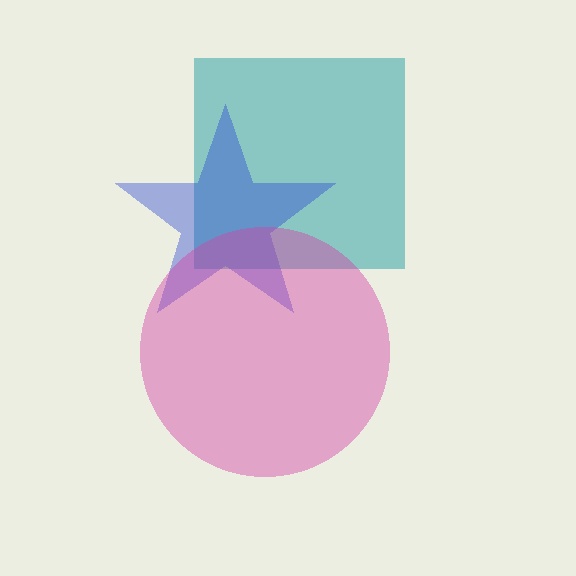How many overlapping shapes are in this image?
There are 3 overlapping shapes in the image.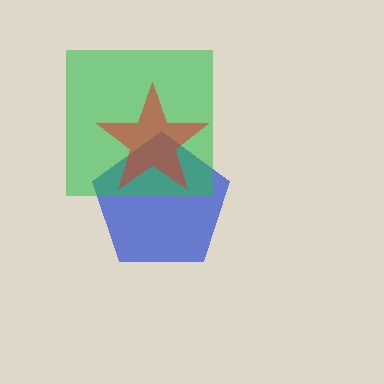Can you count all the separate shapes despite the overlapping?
Yes, there are 3 separate shapes.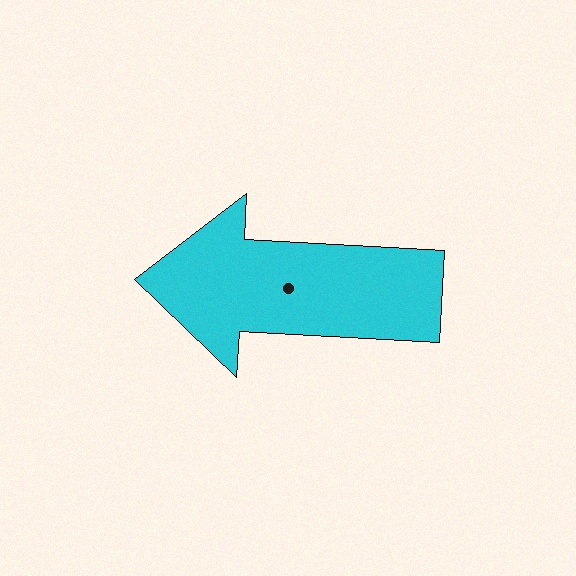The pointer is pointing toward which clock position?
Roughly 9 o'clock.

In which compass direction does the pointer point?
West.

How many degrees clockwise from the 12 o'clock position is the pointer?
Approximately 273 degrees.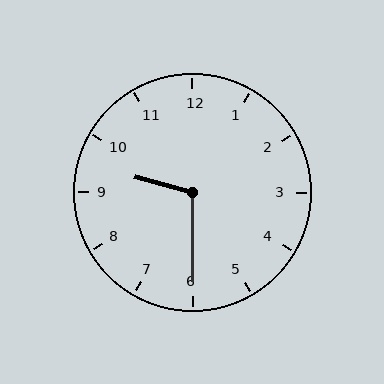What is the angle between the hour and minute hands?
Approximately 105 degrees.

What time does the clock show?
9:30.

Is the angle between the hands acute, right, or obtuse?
It is obtuse.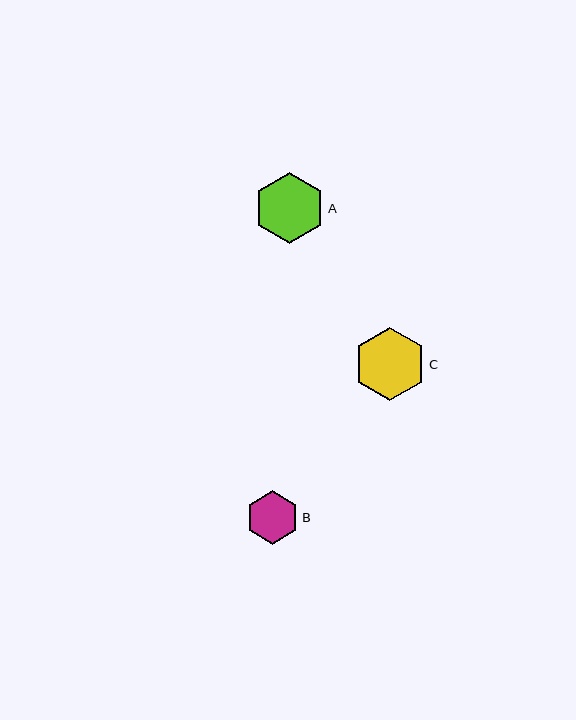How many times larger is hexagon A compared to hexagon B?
Hexagon A is approximately 1.3 times the size of hexagon B.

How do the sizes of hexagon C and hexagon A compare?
Hexagon C and hexagon A are approximately the same size.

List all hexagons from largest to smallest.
From largest to smallest: C, A, B.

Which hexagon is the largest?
Hexagon C is the largest with a size of approximately 72 pixels.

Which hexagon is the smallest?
Hexagon B is the smallest with a size of approximately 53 pixels.